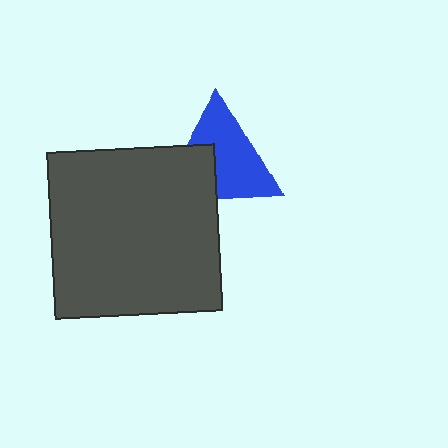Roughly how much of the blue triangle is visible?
About half of it is visible (roughly 65%).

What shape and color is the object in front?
The object in front is a dark gray square.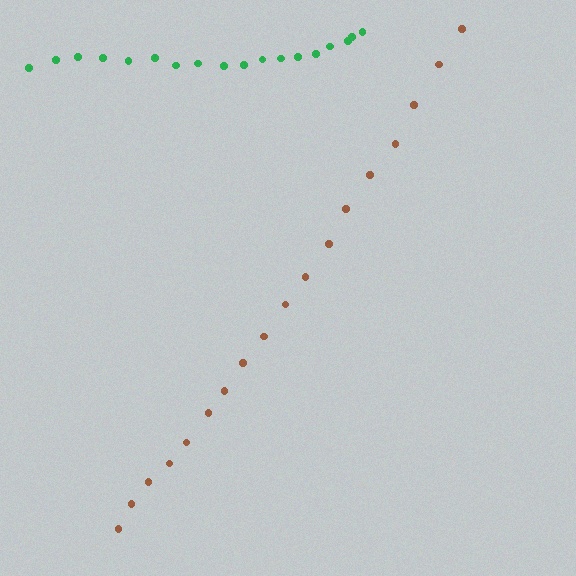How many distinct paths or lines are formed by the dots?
There are 2 distinct paths.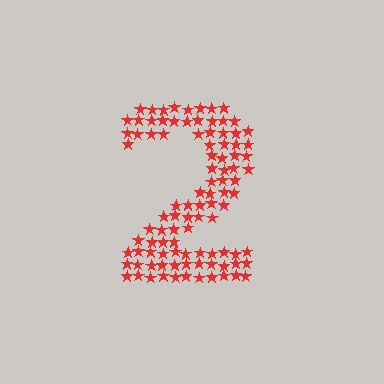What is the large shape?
The large shape is the digit 2.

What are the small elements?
The small elements are stars.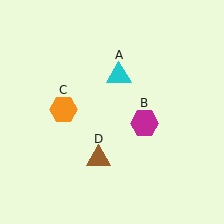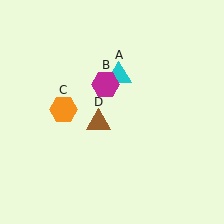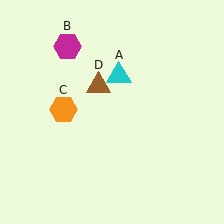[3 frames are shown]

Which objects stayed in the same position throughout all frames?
Cyan triangle (object A) and orange hexagon (object C) remained stationary.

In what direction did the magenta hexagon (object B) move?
The magenta hexagon (object B) moved up and to the left.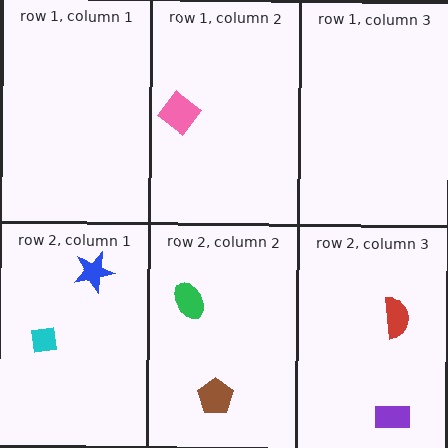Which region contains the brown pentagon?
The row 2, column 2 region.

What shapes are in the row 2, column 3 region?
The purple rectangle, the red semicircle.